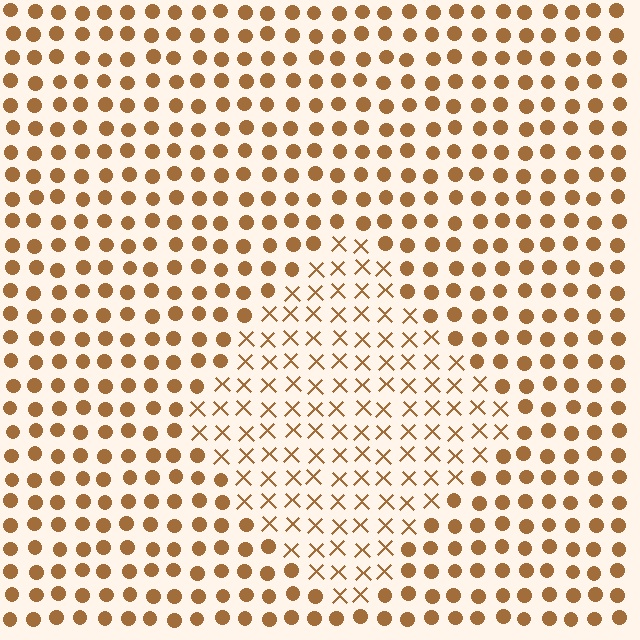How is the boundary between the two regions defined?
The boundary is defined by a change in element shape: X marks inside vs. circles outside. All elements share the same color and spacing.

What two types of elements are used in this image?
The image uses X marks inside the diamond region and circles outside it.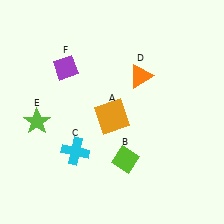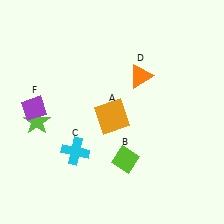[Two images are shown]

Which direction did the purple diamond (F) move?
The purple diamond (F) moved down.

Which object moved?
The purple diamond (F) moved down.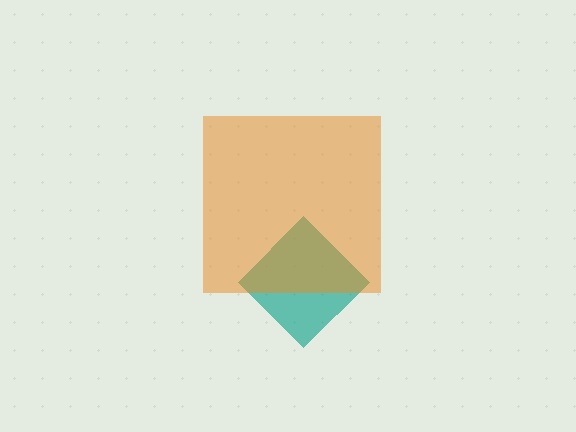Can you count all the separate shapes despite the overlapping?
Yes, there are 2 separate shapes.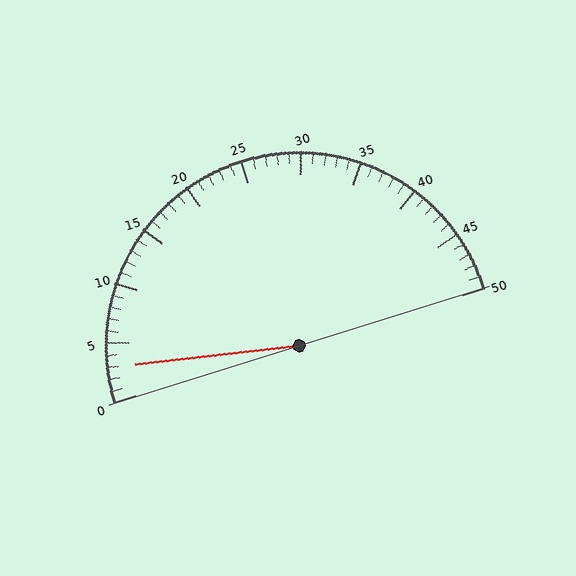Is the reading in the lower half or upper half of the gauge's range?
The reading is in the lower half of the range (0 to 50).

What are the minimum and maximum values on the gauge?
The gauge ranges from 0 to 50.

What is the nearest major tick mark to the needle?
The nearest major tick mark is 5.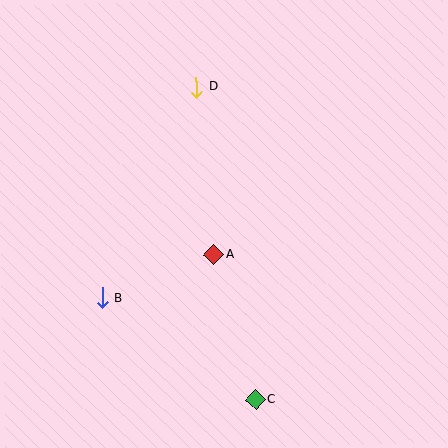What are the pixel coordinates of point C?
Point C is at (255, 399).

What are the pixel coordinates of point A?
Point A is at (213, 254).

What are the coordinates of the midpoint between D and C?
The midpoint between D and C is at (226, 243).